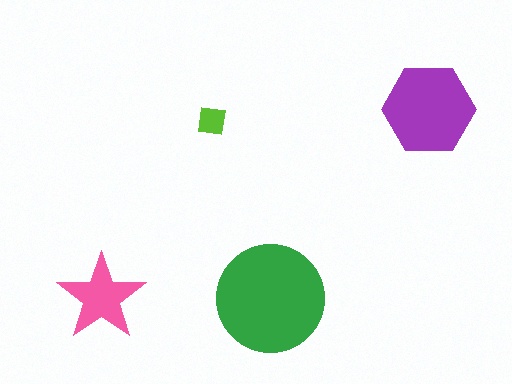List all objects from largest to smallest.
The green circle, the purple hexagon, the pink star, the lime square.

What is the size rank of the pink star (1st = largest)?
3rd.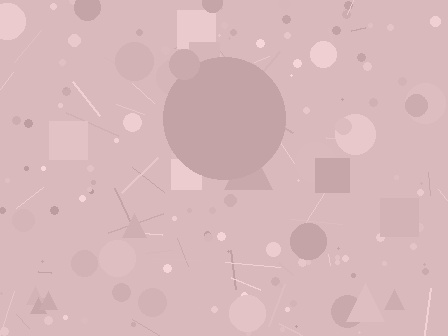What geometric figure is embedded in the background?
A circle is embedded in the background.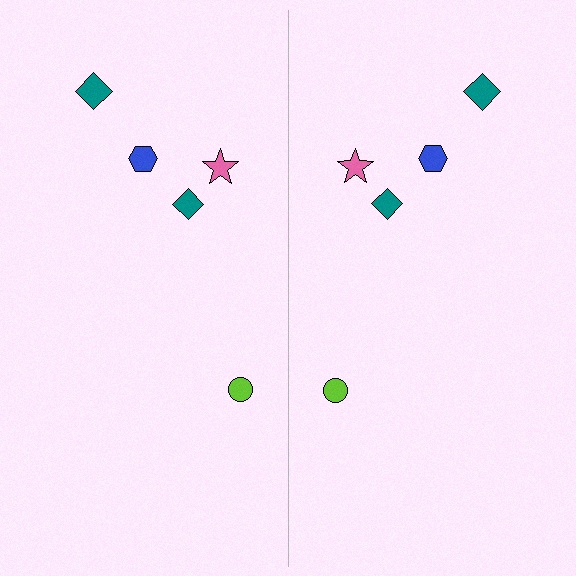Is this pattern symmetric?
Yes, this pattern has bilateral (reflection) symmetry.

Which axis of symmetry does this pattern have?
The pattern has a vertical axis of symmetry running through the center of the image.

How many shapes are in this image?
There are 10 shapes in this image.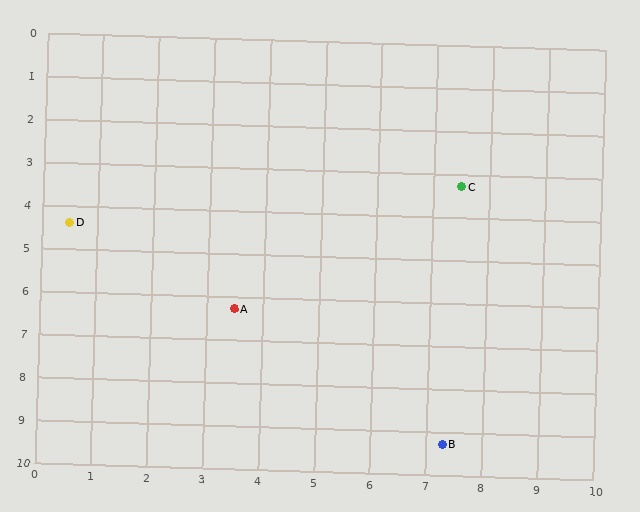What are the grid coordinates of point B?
Point B is at approximately (7.3, 9.3).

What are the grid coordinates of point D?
Point D is at approximately (0.5, 4.4).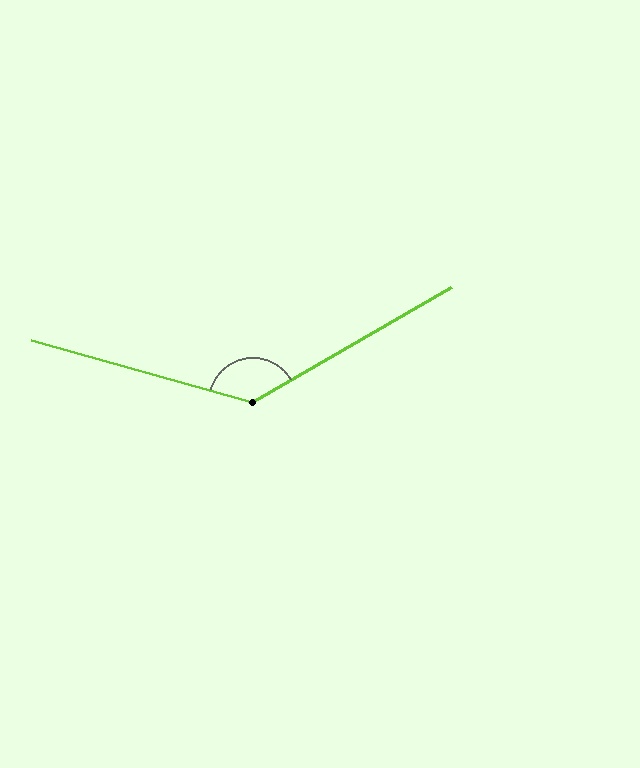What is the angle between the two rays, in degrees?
Approximately 134 degrees.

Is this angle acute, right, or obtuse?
It is obtuse.